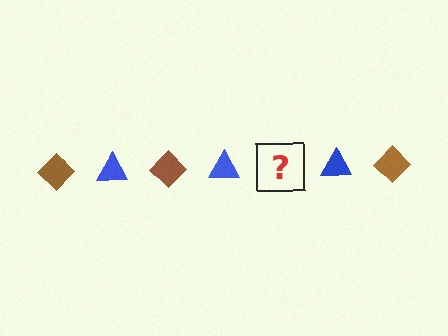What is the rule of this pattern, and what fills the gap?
The rule is that the pattern alternates between brown diamond and blue triangle. The gap should be filled with a brown diamond.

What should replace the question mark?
The question mark should be replaced with a brown diamond.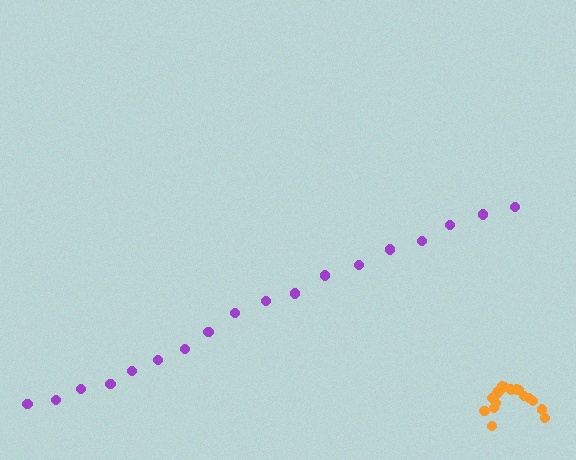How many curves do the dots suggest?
There are 2 distinct paths.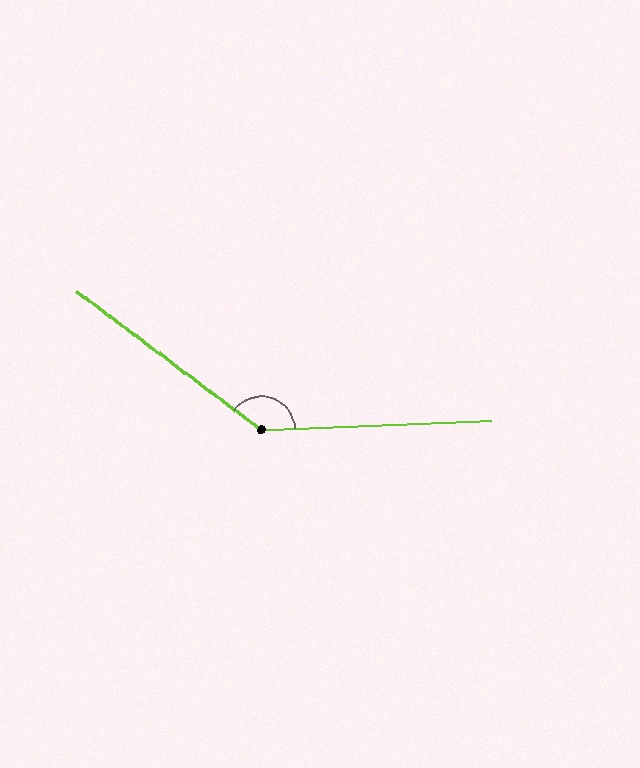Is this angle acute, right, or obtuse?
It is obtuse.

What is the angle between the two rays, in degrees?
Approximately 141 degrees.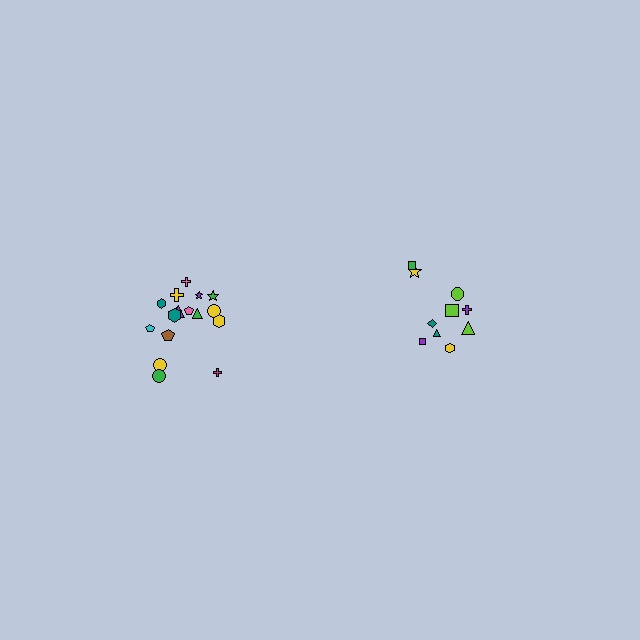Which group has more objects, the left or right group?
The left group.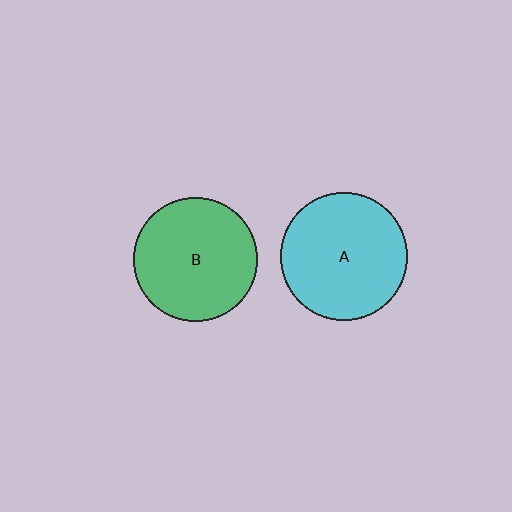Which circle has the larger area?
Circle A (cyan).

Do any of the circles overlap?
No, none of the circles overlap.